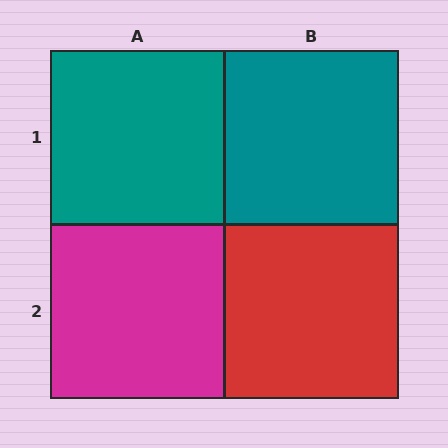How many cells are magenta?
1 cell is magenta.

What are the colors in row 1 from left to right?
Teal, teal.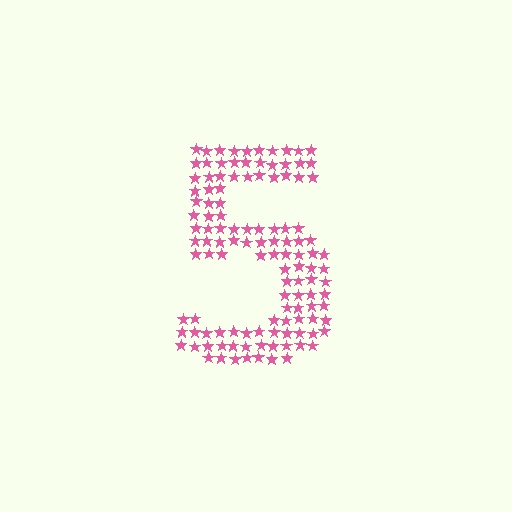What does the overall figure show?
The overall figure shows the digit 5.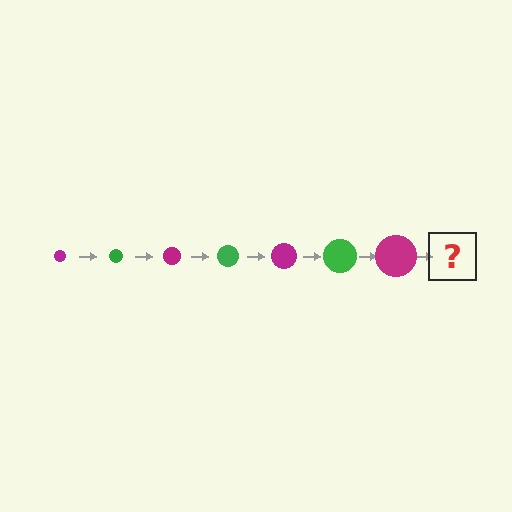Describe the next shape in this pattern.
It should be a green circle, larger than the previous one.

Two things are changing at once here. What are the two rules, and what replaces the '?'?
The two rules are that the circle grows larger each step and the color cycles through magenta and green. The '?' should be a green circle, larger than the previous one.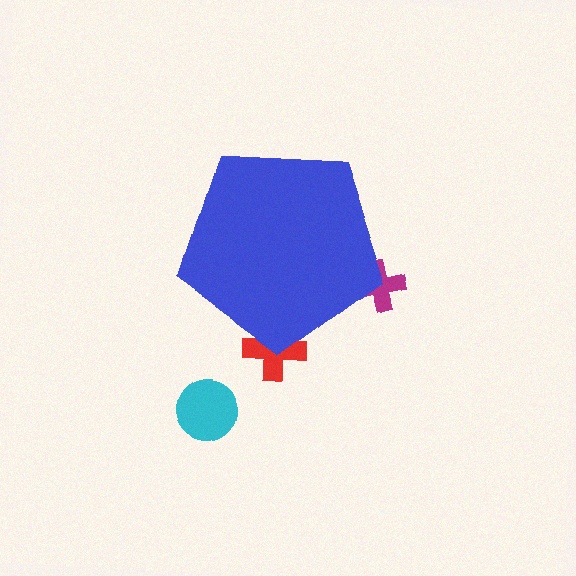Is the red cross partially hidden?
Yes, the red cross is partially hidden behind the blue pentagon.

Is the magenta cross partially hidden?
Yes, the magenta cross is partially hidden behind the blue pentagon.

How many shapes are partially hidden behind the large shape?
2 shapes are partially hidden.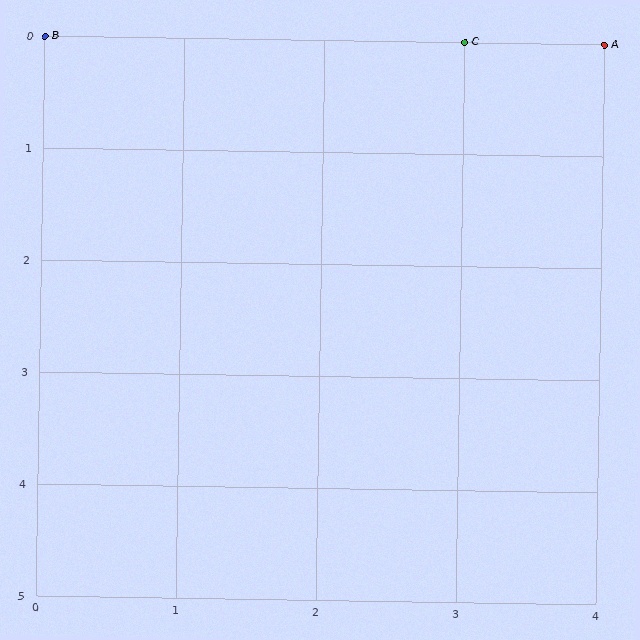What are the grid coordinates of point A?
Point A is at grid coordinates (4, 0).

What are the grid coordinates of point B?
Point B is at grid coordinates (0, 0).